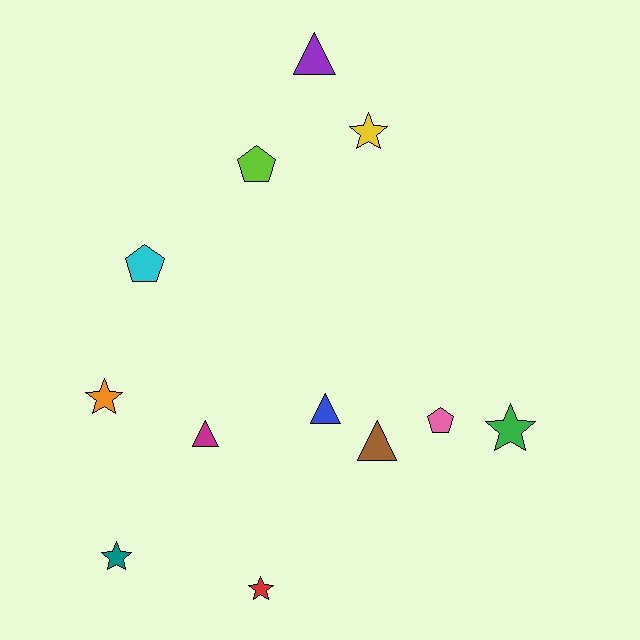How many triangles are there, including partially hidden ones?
There are 4 triangles.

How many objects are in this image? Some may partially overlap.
There are 12 objects.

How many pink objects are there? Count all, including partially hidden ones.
There is 1 pink object.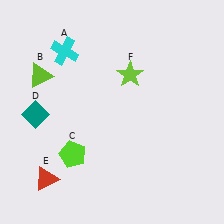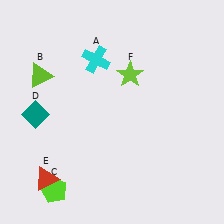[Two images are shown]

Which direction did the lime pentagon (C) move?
The lime pentagon (C) moved down.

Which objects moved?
The objects that moved are: the cyan cross (A), the lime pentagon (C).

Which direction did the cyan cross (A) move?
The cyan cross (A) moved right.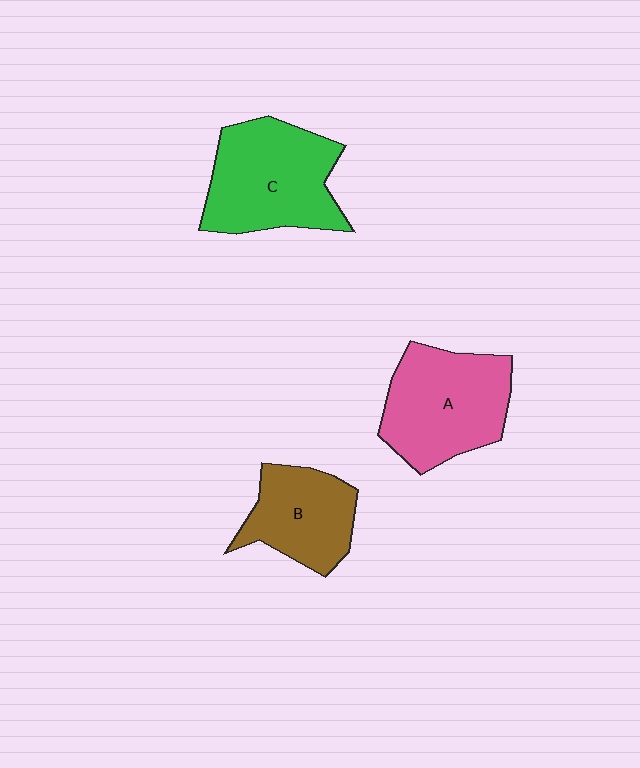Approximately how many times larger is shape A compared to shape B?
Approximately 1.4 times.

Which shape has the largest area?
Shape C (green).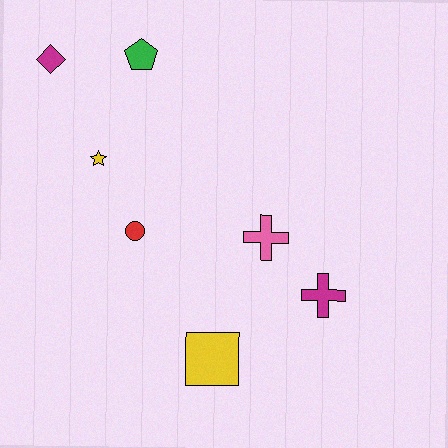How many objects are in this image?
There are 7 objects.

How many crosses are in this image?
There are 2 crosses.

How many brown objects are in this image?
There are no brown objects.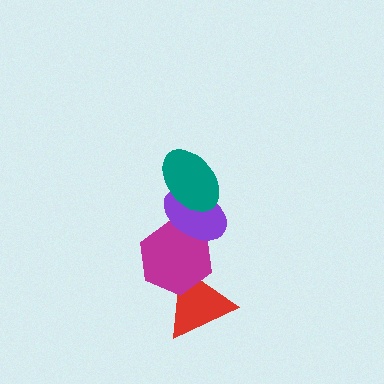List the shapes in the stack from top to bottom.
From top to bottom: the teal ellipse, the purple ellipse, the magenta hexagon, the red triangle.